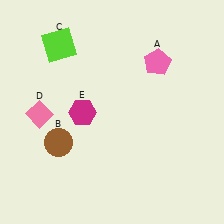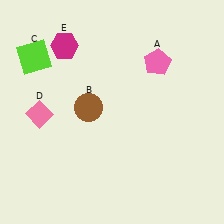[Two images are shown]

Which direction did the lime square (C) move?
The lime square (C) moved left.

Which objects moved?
The objects that moved are: the brown circle (B), the lime square (C), the magenta hexagon (E).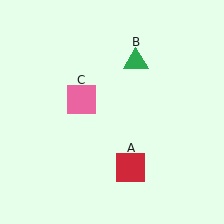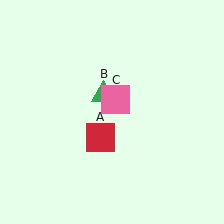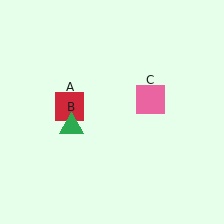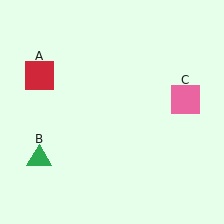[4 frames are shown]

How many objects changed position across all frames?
3 objects changed position: red square (object A), green triangle (object B), pink square (object C).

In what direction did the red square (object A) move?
The red square (object A) moved up and to the left.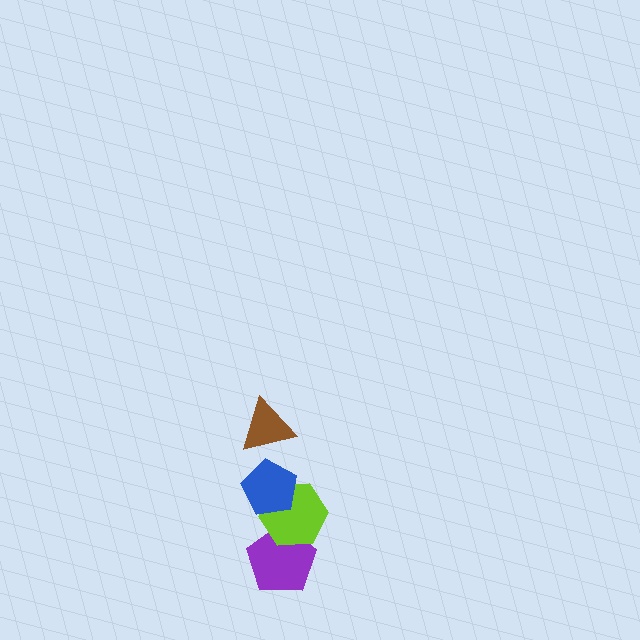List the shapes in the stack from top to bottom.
From top to bottom: the brown triangle, the blue pentagon, the lime hexagon, the purple pentagon.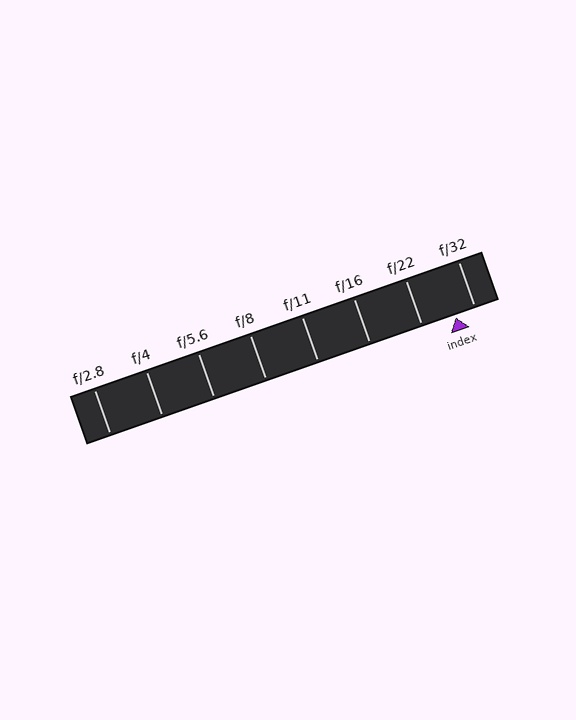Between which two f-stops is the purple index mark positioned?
The index mark is between f/22 and f/32.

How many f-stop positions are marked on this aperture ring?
There are 8 f-stop positions marked.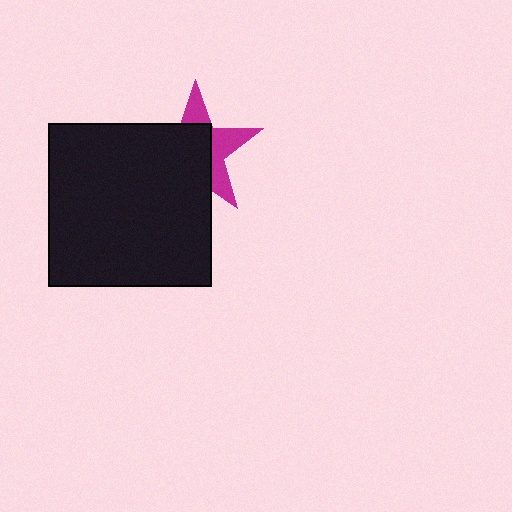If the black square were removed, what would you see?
You would see the complete magenta star.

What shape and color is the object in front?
The object in front is a black square.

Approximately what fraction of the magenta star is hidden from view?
Roughly 60% of the magenta star is hidden behind the black square.